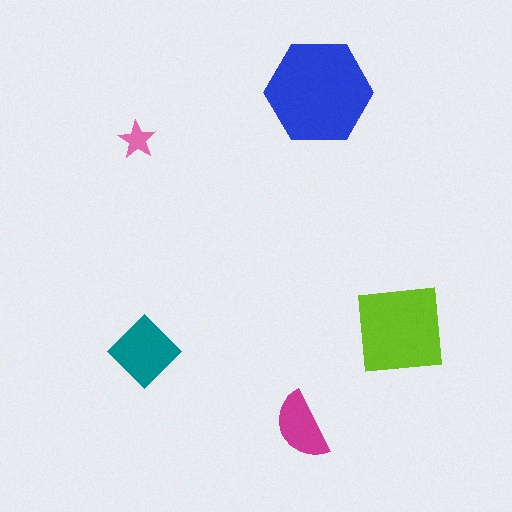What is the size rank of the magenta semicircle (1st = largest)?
4th.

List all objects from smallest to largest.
The pink star, the magenta semicircle, the teal diamond, the lime square, the blue hexagon.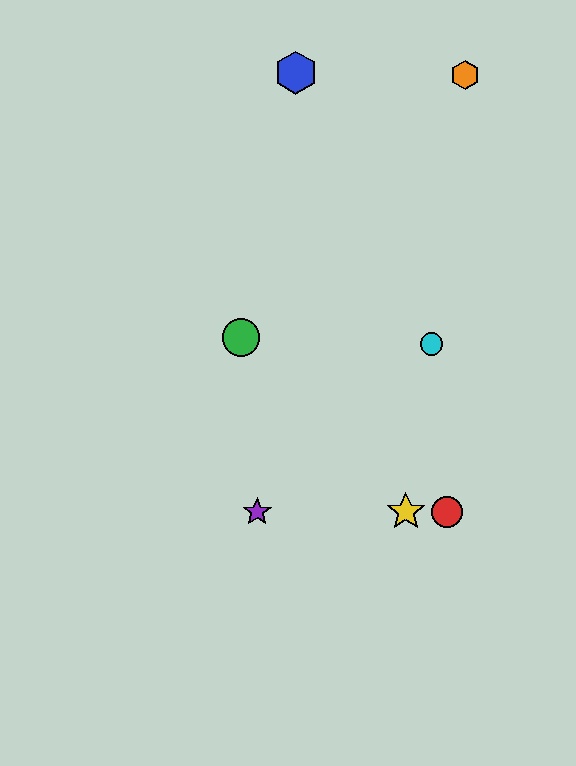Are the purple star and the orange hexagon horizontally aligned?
No, the purple star is at y≈512 and the orange hexagon is at y≈75.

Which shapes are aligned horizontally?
The red circle, the yellow star, the purple star are aligned horizontally.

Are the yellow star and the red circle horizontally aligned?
Yes, both are at y≈512.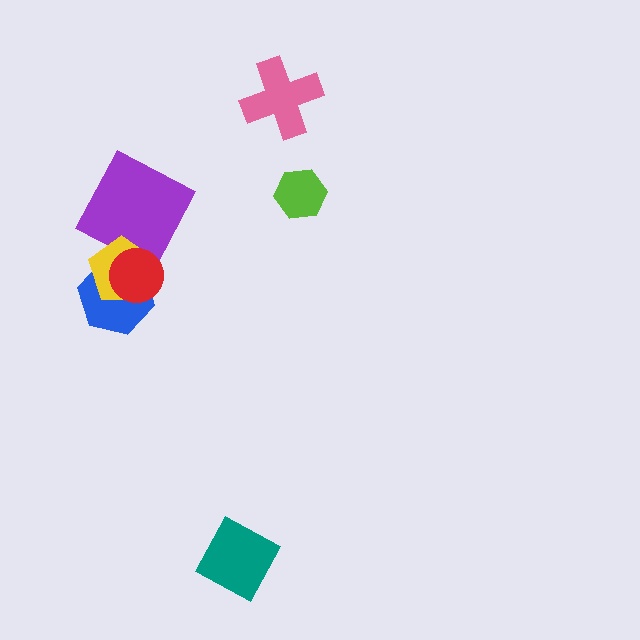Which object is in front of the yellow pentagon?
The red circle is in front of the yellow pentagon.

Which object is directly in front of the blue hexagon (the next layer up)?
The yellow pentagon is directly in front of the blue hexagon.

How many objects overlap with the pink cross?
0 objects overlap with the pink cross.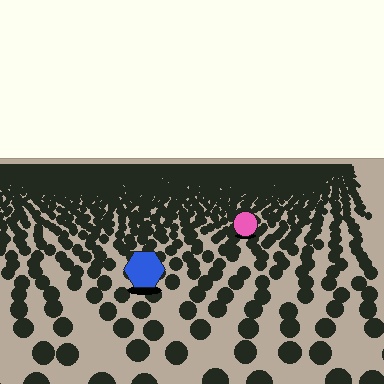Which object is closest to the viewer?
The blue hexagon is closest. The texture marks near it are larger and more spread out.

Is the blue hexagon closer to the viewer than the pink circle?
Yes. The blue hexagon is closer — you can tell from the texture gradient: the ground texture is coarser near it.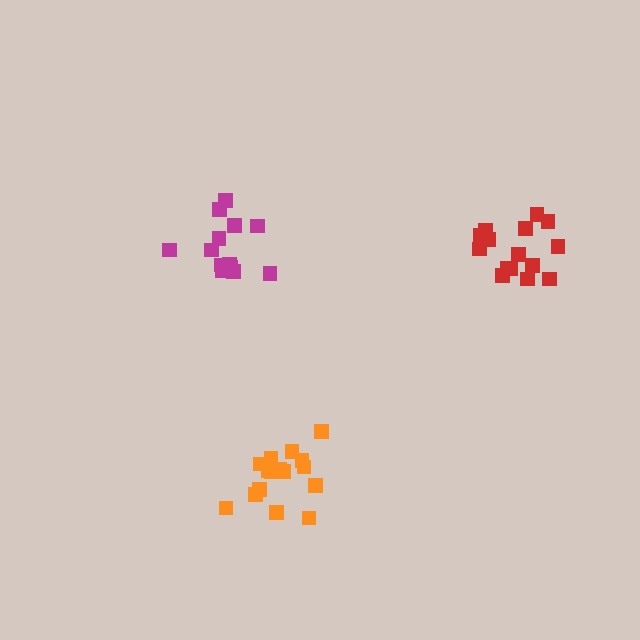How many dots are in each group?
Group 1: 15 dots, Group 2: 14 dots, Group 3: 16 dots (45 total).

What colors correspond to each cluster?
The clusters are colored: red, magenta, orange.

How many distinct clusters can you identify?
There are 3 distinct clusters.